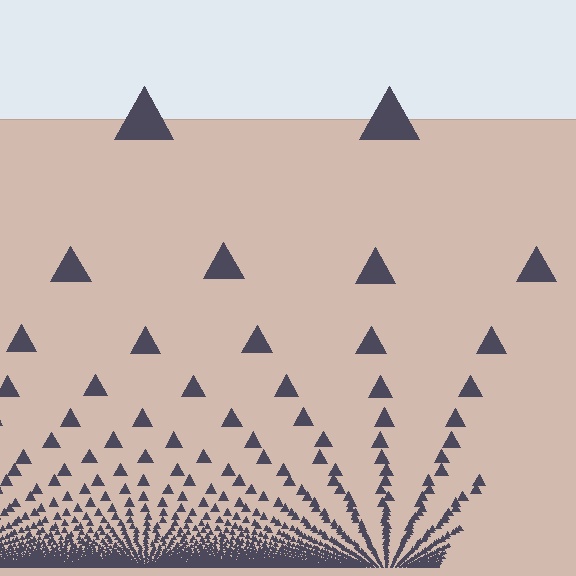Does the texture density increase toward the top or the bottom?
Density increases toward the bottom.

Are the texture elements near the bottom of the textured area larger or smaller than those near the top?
Smaller. The gradient is inverted — elements near the bottom are smaller and denser.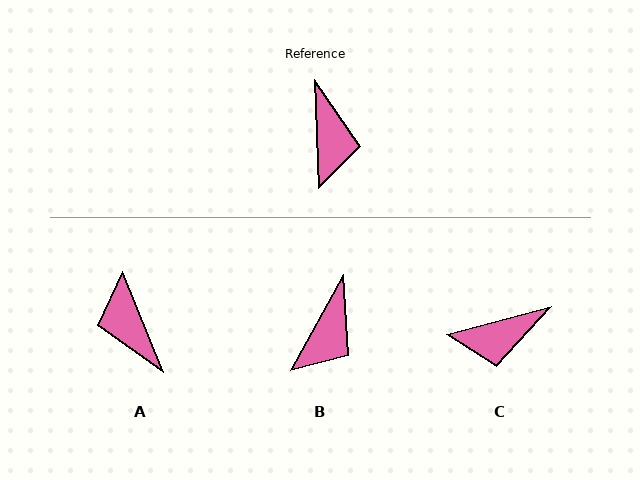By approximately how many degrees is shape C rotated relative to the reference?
Approximately 77 degrees clockwise.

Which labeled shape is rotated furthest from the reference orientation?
A, about 160 degrees away.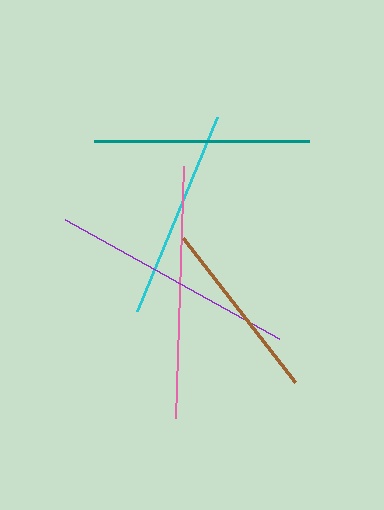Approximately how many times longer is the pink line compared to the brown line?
The pink line is approximately 1.4 times the length of the brown line.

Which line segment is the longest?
The pink line is the longest at approximately 253 pixels.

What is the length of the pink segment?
The pink segment is approximately 253 pixels long.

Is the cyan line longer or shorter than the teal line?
The teal line is longer than the cyan line.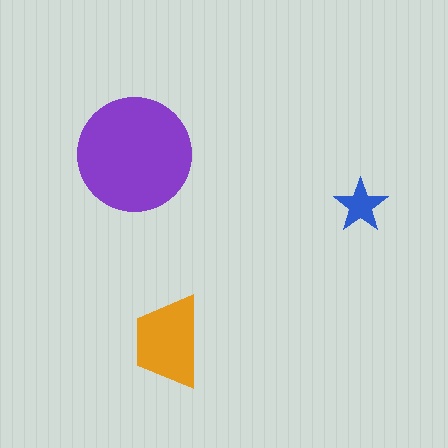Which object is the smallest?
The blue star.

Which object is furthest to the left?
The purple circle is leftmost.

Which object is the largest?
The purple circle.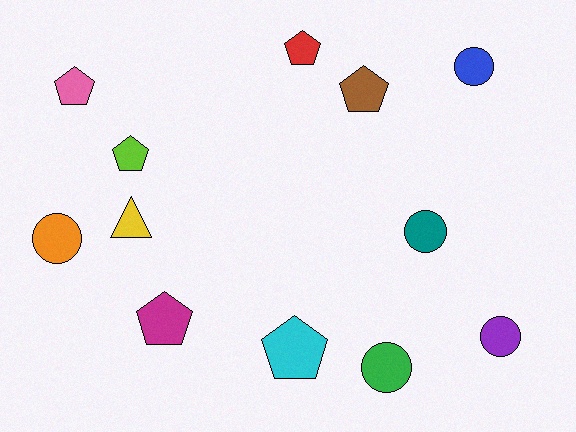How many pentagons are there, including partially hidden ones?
There are 6 pentagons.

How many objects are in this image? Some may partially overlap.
There are 12 objects.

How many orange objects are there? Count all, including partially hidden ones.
There is 1 orange object.